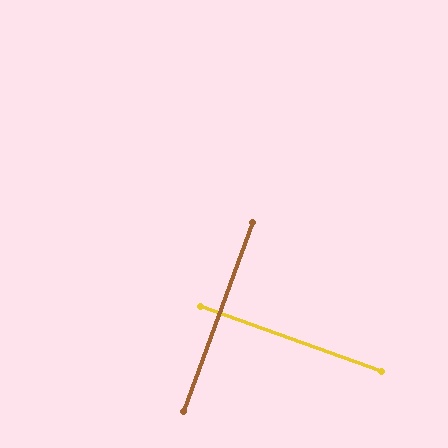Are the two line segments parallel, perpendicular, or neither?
Perpendicular — they meet at approximately 90°.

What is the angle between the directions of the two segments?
Approximately 90 degrees.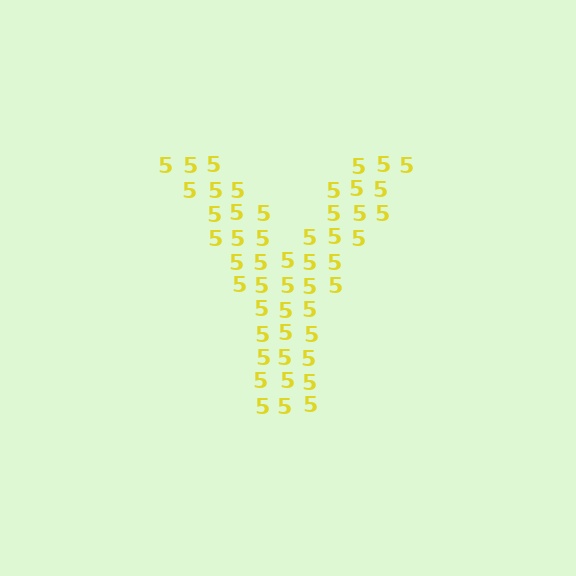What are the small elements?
The small elements are digit 5's.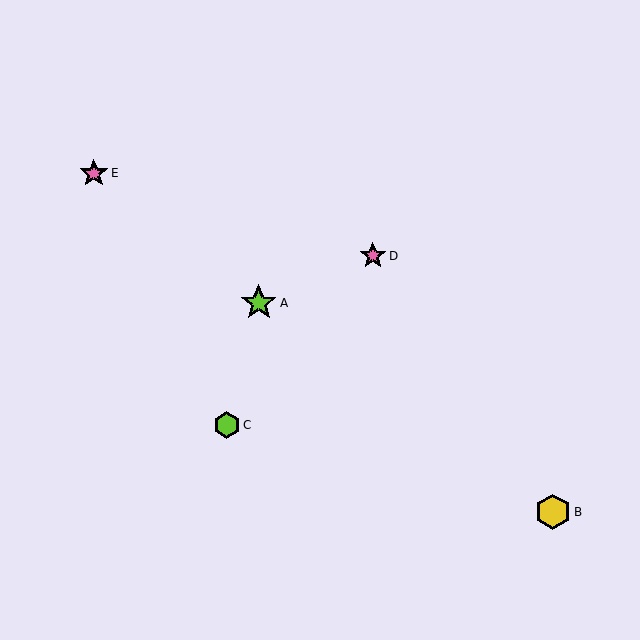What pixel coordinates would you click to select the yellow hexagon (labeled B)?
Click at (553, 512) to select the yellow hexagon B.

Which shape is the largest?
The lime star (labeled A) is the largest.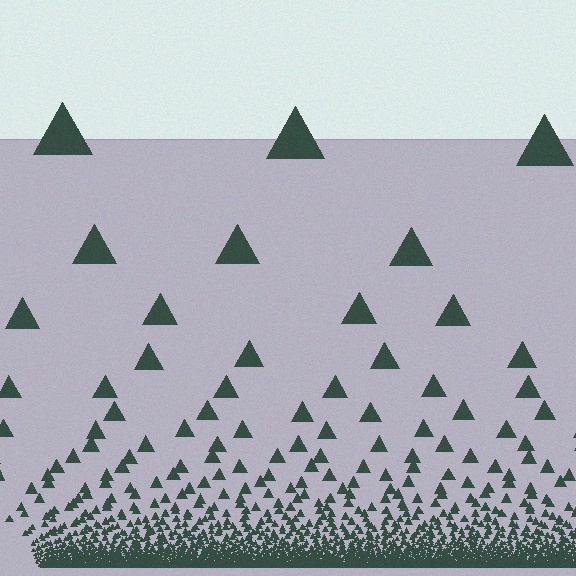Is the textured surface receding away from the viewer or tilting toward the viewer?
The surface appears to tilt toward the viewer. Texture elements get larger and sparser toward the top.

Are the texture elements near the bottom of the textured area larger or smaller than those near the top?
Smaller. The gradient is inverted — elements near the bottom are smaller and denser.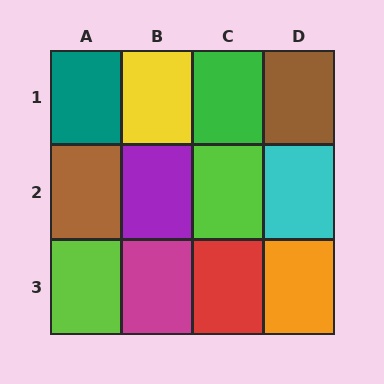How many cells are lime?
2 cells are lime.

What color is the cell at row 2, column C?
Lime.